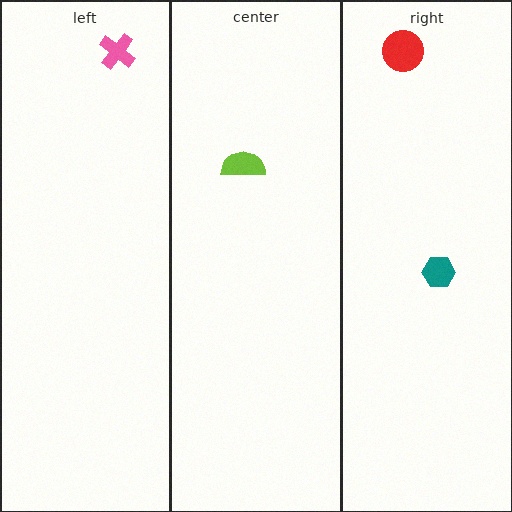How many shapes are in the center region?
1.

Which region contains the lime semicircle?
The center region.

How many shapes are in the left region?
1.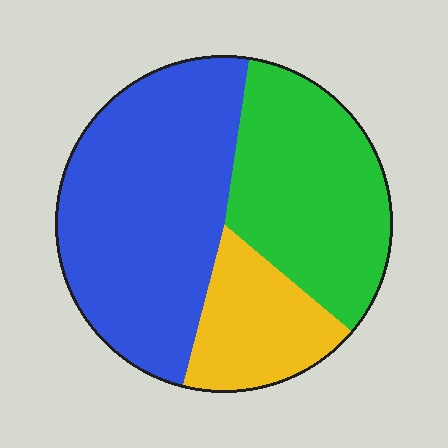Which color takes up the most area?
Blue, at roughly 50%.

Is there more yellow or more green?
Green.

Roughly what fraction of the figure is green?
Green takes up about one third (1/3) of the figure.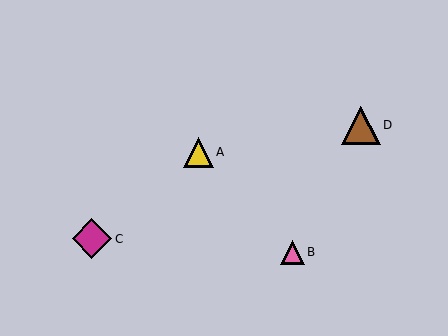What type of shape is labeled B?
Shape B is a pink triangle.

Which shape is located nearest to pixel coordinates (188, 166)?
The yellow triangle (labeled A) at (198, 152) is nearest to that location.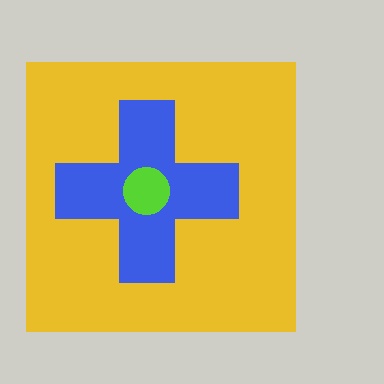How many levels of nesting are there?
3.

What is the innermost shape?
The lime circle.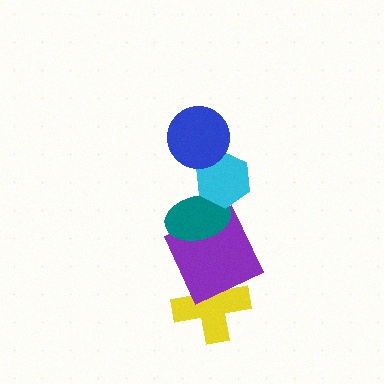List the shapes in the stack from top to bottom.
From top to bottom: the blue circle, the cyan hexagon, the teal ellipse, the purple square, the yellow cross.